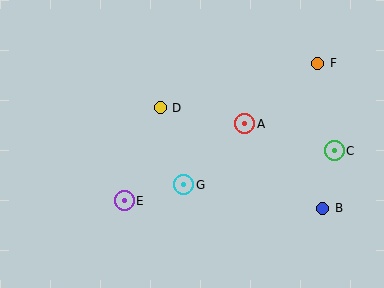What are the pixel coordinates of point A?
Point A is at (245, 124).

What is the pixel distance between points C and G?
The distance between C and G is 154 pixels.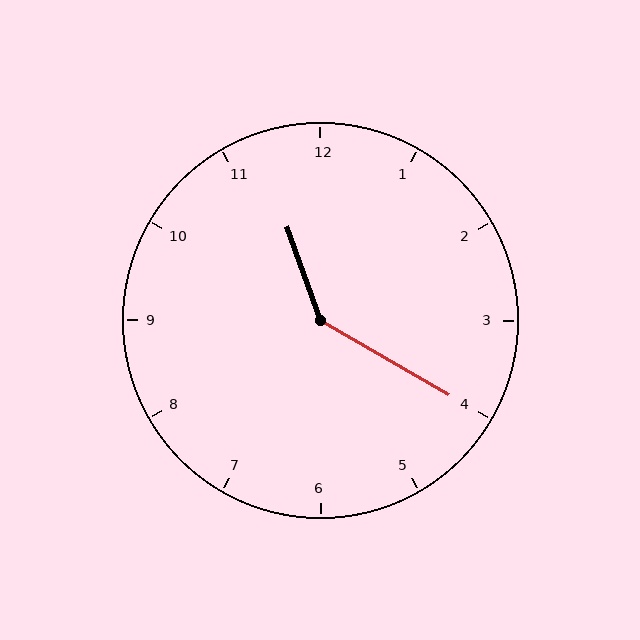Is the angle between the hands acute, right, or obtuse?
It is obtuse.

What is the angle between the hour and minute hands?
Approximately 140 degrees.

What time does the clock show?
11:20.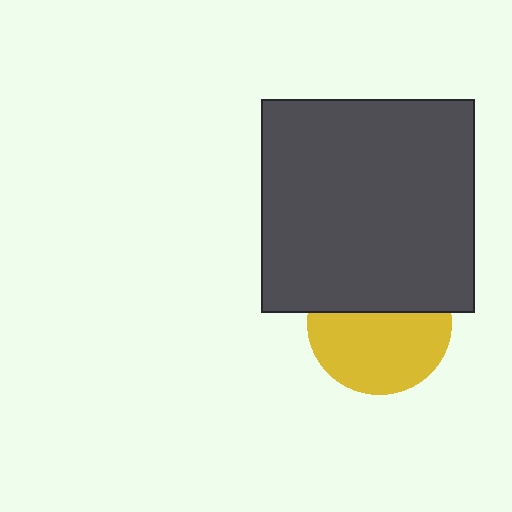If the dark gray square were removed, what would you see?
You would see the complete yellow circle.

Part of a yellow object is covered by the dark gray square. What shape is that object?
It is a circle.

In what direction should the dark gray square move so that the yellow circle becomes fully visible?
The dark gray square should move up. That is the shortest direction to clear the overlap and leave the yellow circle fully visible.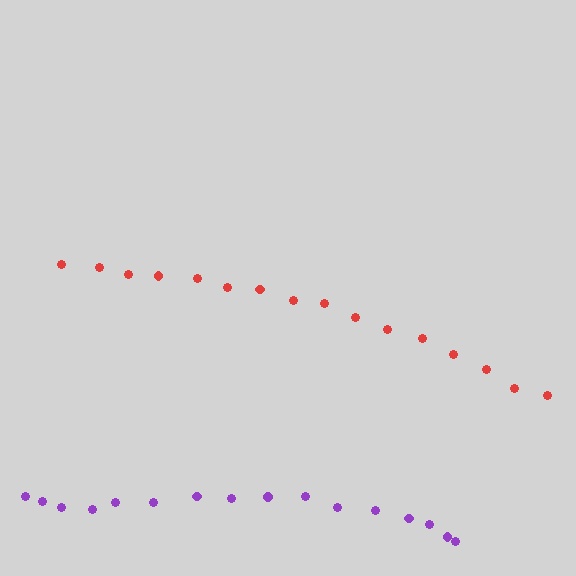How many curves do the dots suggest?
There are 2 distinct paths.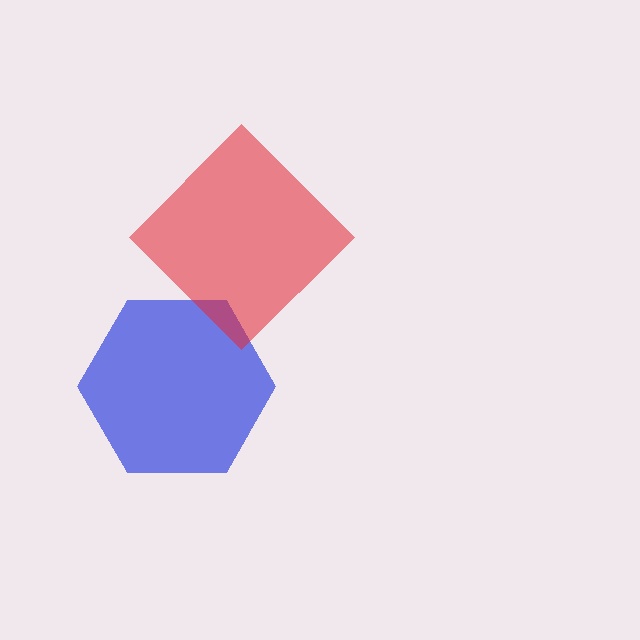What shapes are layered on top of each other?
The layered shapes are: a blue hexagon, a red diamond.